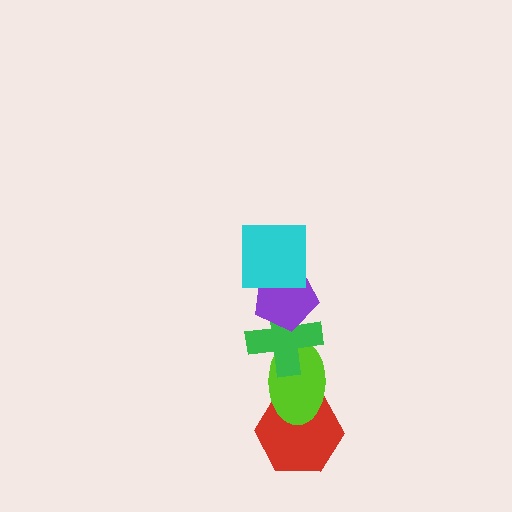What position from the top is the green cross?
The green cross is 3rd from the top.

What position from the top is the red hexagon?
The red hexagon is 5th from the top.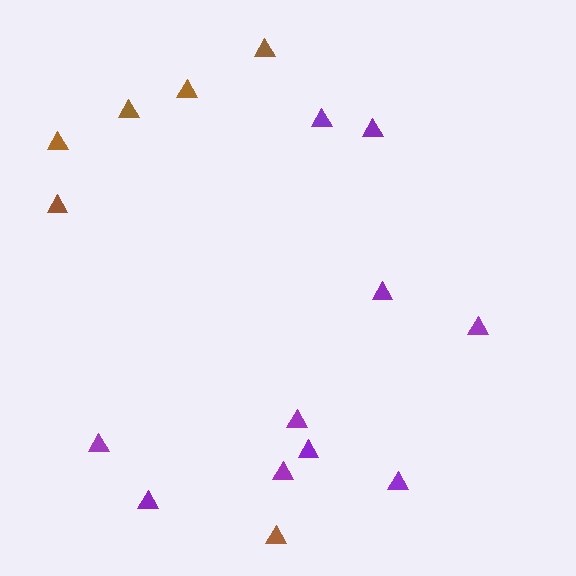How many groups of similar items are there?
There are 2 groups: one group of purple triangles (10) and one group of brown triangles (6).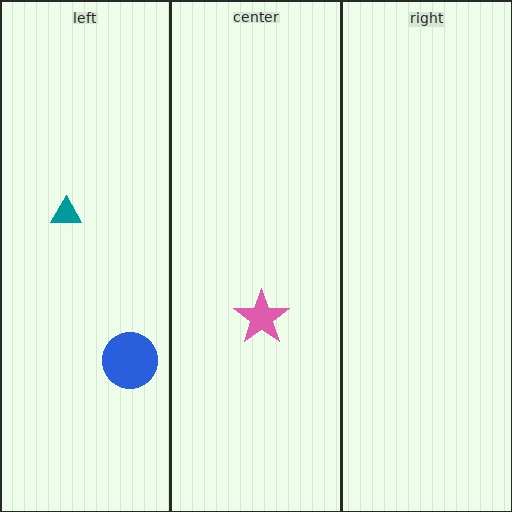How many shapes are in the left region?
2.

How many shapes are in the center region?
1.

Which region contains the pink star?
The center region.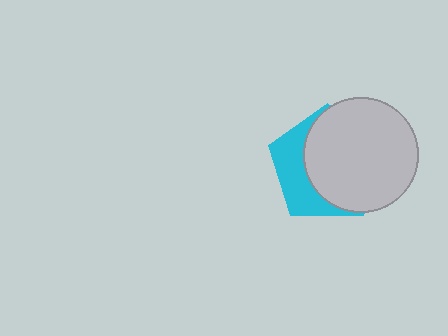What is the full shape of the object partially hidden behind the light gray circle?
The partially hidden object is a cyan pentagon.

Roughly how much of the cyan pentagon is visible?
A small part of it is visible (roughly 35%).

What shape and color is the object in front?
The object in front is a light gray circle.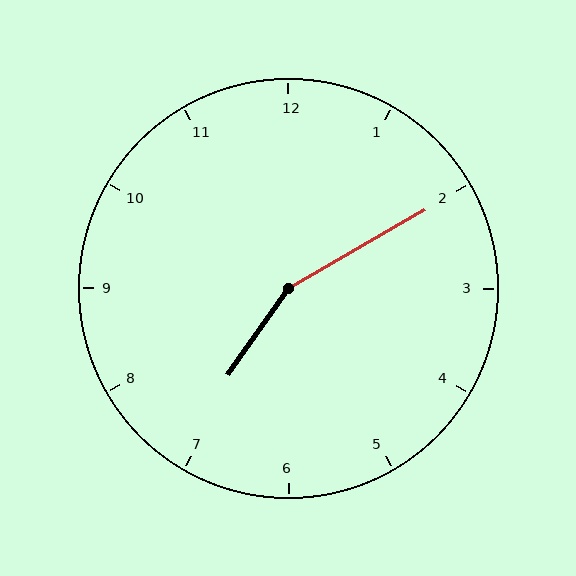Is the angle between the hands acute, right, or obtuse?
It is obtuse.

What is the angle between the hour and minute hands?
Approximately 155 degrees.